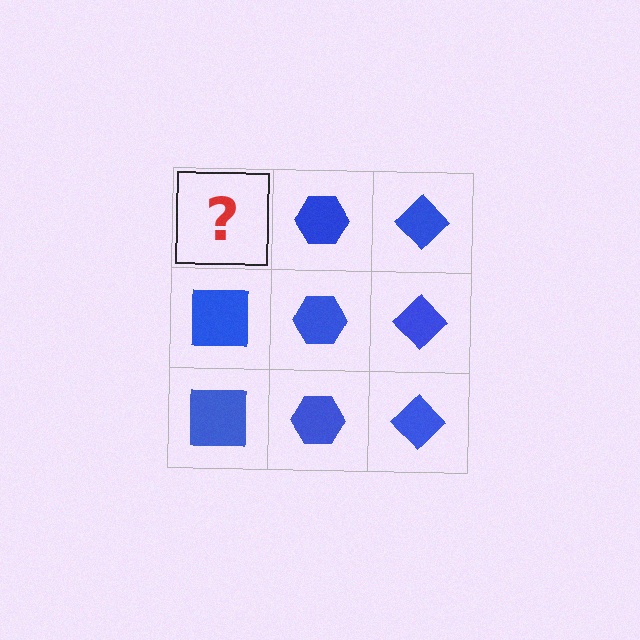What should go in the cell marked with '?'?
The missing cell should contain a blue square.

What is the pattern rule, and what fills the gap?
The rule is that each column has a consistent shape. The gap should be filled with a blue square.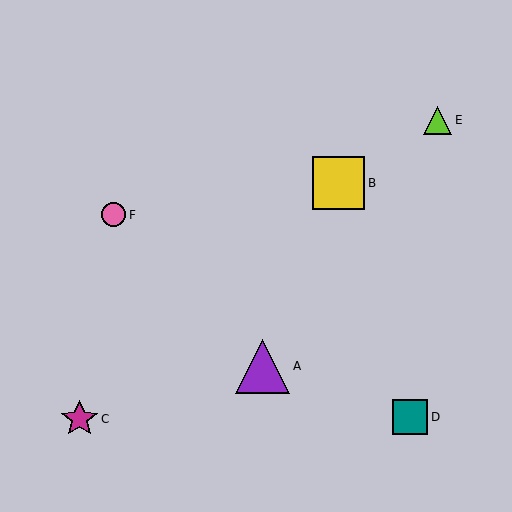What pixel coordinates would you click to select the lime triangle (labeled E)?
Click at (437, 120) to select the lime triangle E.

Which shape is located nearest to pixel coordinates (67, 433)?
The magenta star (labeled C) at (79, 419) is nearest to that location.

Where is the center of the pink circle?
The center of the pink circle is at (114, 215).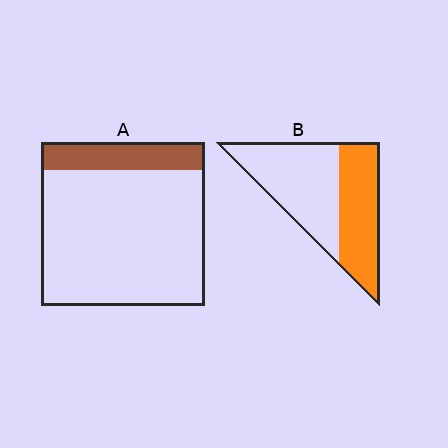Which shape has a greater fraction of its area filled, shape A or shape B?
Shape B.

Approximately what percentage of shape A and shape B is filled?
A is approximately 15% and B is approximately 45%.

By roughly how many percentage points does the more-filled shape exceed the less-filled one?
By roughly 25 percentage points (B over A).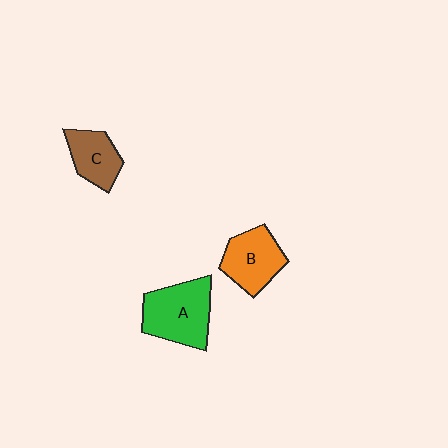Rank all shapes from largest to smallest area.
From largest to smallest: A (green), B (orange), C (brown).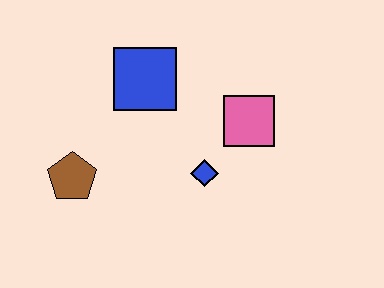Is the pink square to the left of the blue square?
No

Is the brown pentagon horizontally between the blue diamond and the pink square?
No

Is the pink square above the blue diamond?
Yes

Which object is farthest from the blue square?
The brown pentagon is farthest from the blue square.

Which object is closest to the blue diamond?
The pink square is closest to the blue diamond.